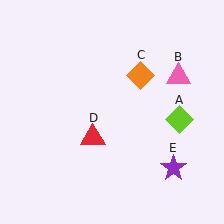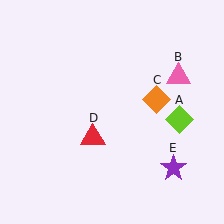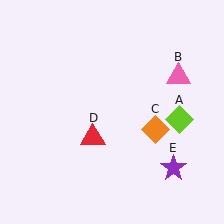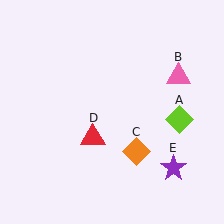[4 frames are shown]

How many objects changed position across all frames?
1 object changed position: orange diamond (object C).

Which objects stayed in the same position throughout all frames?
Lime diamond (object A) and pink triangle (object B) and red triangle (object D) and purple star (object E) remained stationary.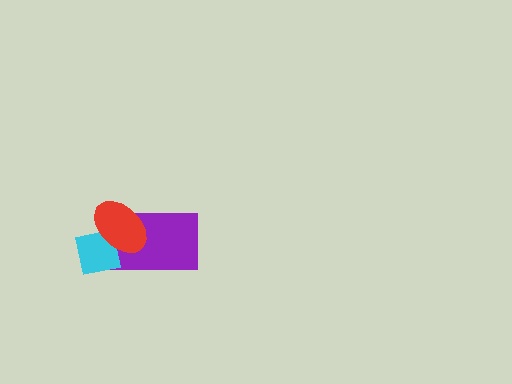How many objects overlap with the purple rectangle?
2 objects overlap with the purple rectangle.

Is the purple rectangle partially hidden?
Yes, it is partially covered by another shape.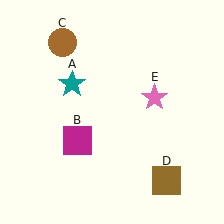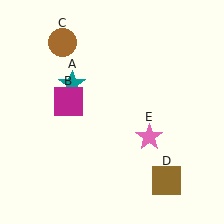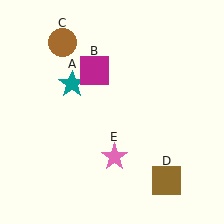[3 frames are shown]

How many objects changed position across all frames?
2 objects changed position: magenta square (object B), pink star (object E).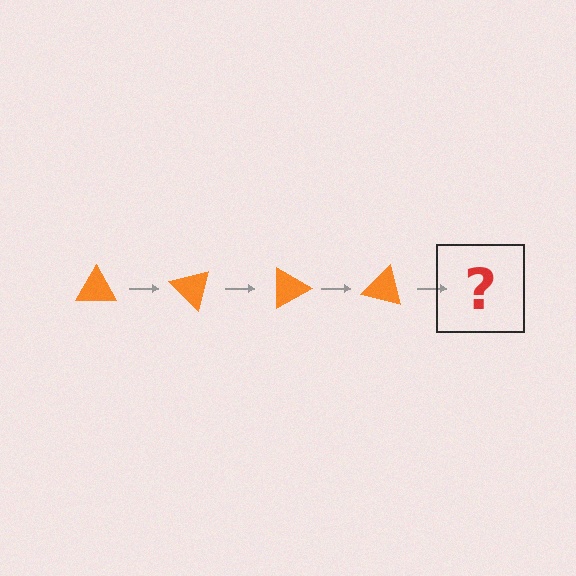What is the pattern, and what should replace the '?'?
The pattern is that the triangle rotates 45 degrees each step. The '?' should be an orange triangle rotated 180 degrees.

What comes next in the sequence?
The next element should be an orange triangle rotated 180 degrees.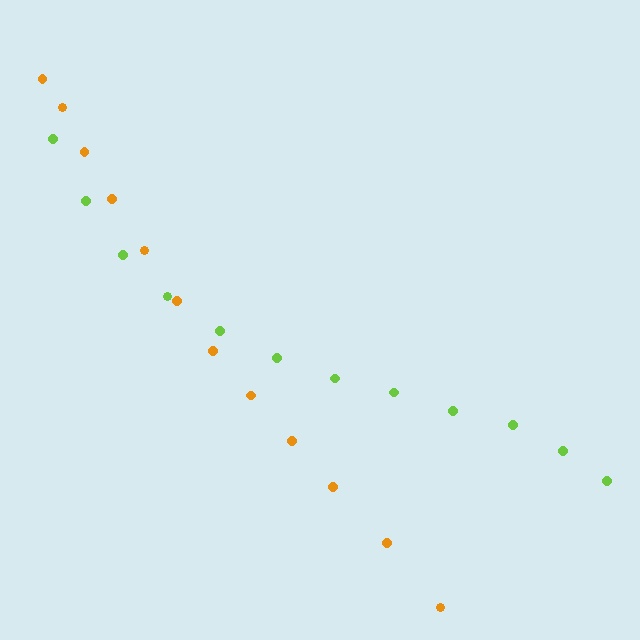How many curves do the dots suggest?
There are 2 distinct paths.